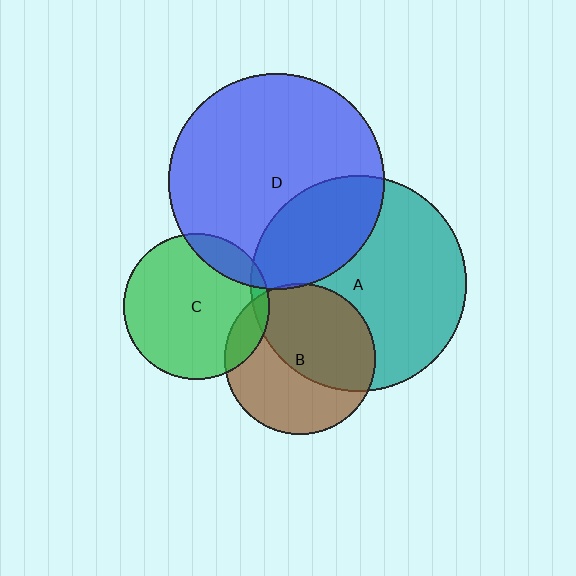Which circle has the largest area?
Circle D (blue).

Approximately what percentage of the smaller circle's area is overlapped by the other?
Approximately 10%.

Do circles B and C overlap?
Yes.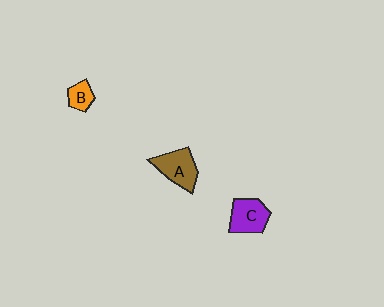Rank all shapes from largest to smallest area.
From largest to smallest: A (brown), C (purple), B (orange).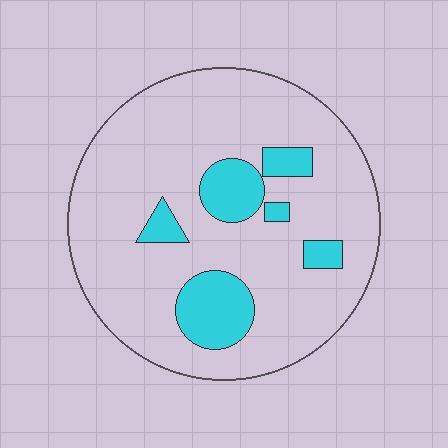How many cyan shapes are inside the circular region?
6.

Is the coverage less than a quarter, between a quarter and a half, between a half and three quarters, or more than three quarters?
Less than a quarter.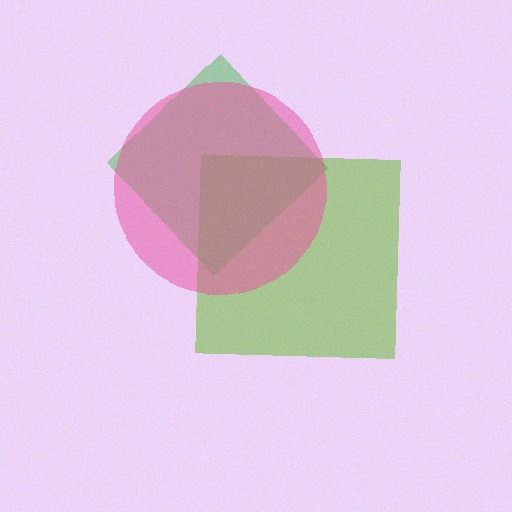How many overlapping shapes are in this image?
There are 3 overlapping shapes in the image.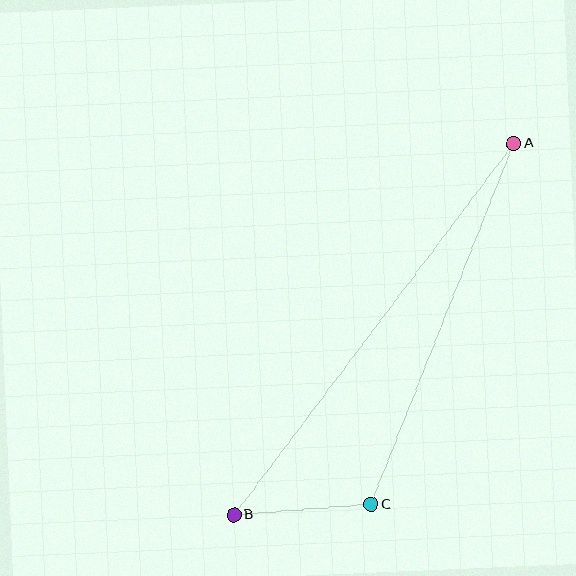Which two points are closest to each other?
Points B and C are closest to each other.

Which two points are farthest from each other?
Points A and B are farthest from each other.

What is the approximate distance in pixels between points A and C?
The distance between A and C is approximately 388 pixels.